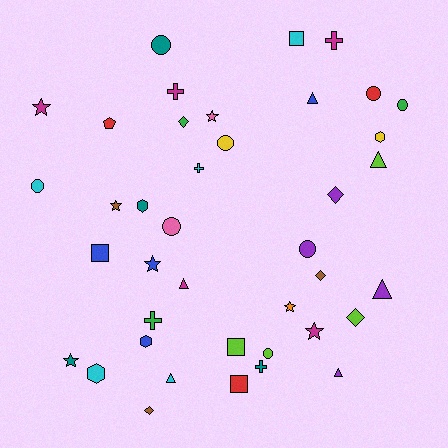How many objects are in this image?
There are 40 objects.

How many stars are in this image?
There are 7 stars.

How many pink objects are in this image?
There are 2 pink objects.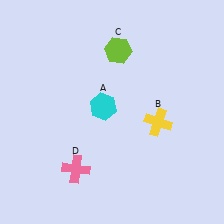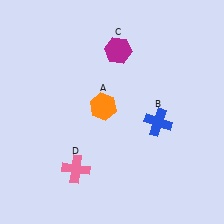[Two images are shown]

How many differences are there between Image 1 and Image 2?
There are 3 differences between the two images.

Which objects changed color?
A changed from cyan to orange. B changed from yellow to blue. C changed from lime to magenta.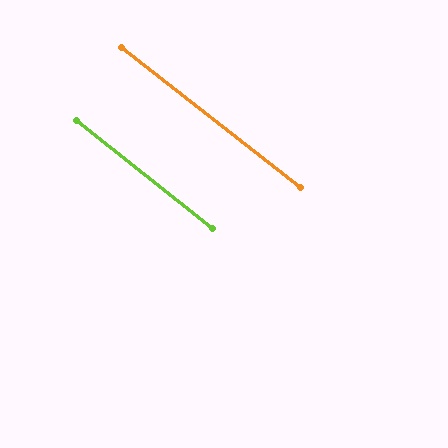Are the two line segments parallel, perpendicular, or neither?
Parallel — their directions differ by only 0.1°.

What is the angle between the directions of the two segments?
Approximately 0 degrees.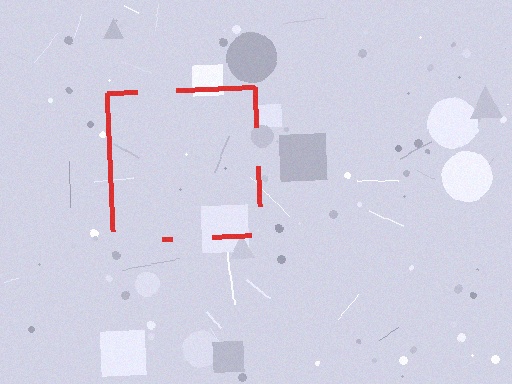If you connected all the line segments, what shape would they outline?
They would outline a square.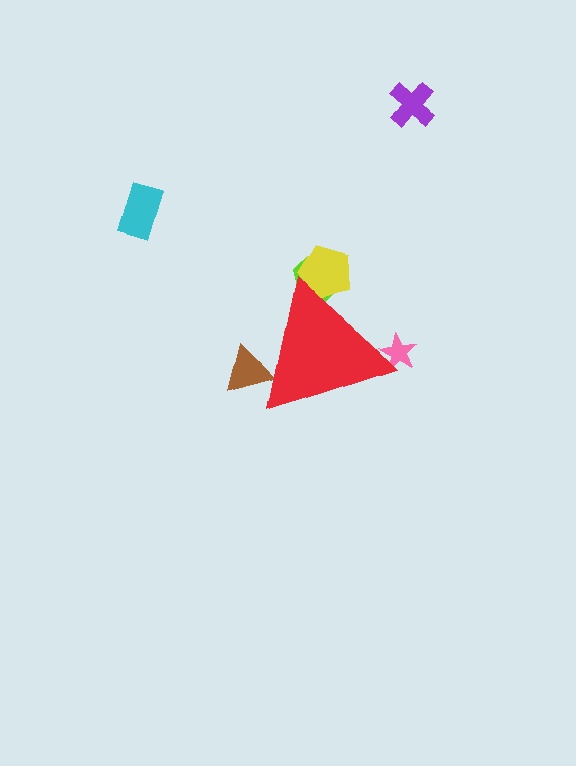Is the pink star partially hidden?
Yes, the pink star is partially hidden behind the red triangle.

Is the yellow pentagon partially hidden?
Yes, the yellow pentagon is partially hidden behind the red triangle.